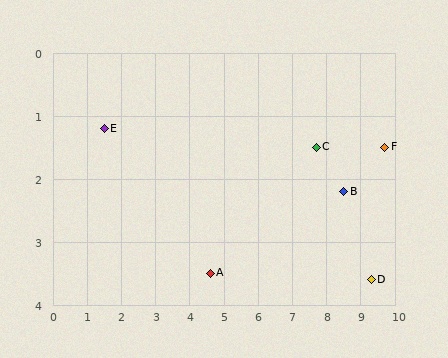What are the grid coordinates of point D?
Point D is at approximately (9.3, 3.6).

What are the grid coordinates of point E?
Point E is at approximately (1.5, 1.2).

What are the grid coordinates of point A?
Point A is at approximately (4.6, 3.5).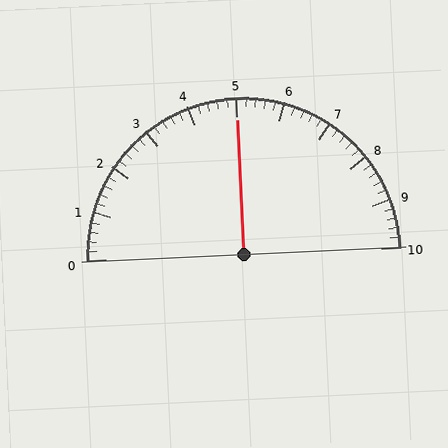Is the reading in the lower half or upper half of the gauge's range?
The reading is in the upper half of the range (0 to 10).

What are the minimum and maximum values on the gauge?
The gauge ranges from 0 to 10.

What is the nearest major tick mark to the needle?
The nearest major tick mark is 5.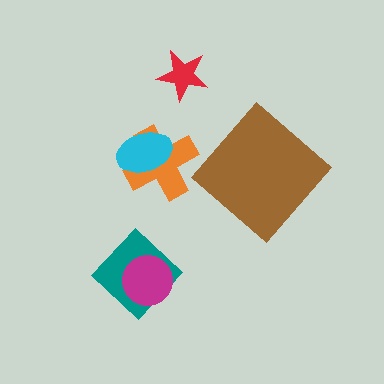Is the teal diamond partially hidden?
Yes, it is partially covered by another shape.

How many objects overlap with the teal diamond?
1 object overlaps with the teal diamond.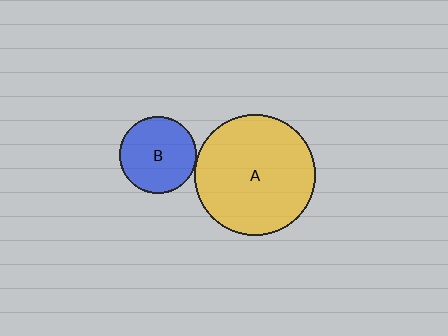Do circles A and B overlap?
Yes.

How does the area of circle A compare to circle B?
Approximately 2.5 times.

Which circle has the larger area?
Circle A (yellow).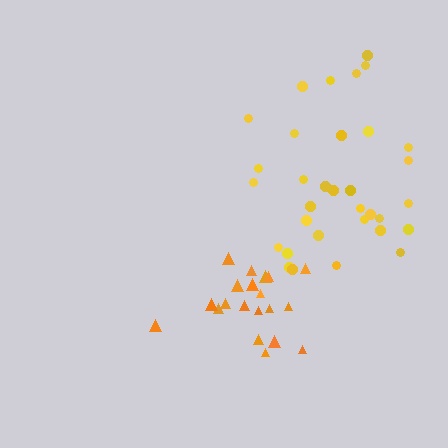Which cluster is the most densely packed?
Orange.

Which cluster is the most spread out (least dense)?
Yellow.